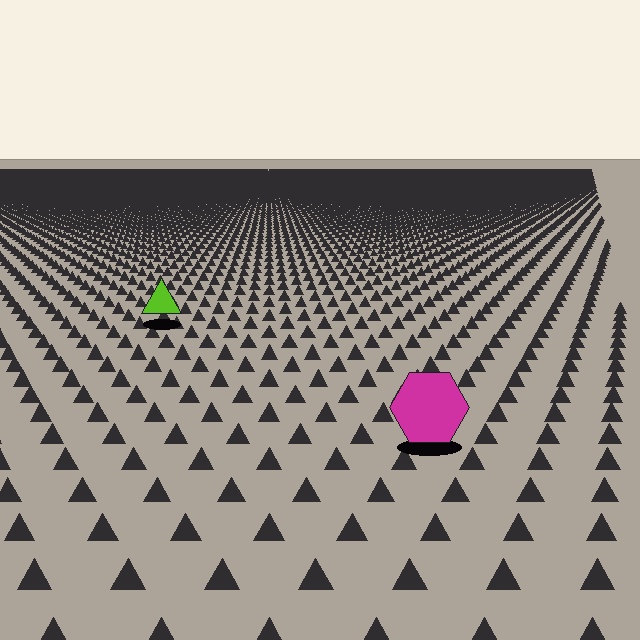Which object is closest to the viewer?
The magenta hexagon is closest. The texture marks near it are larger and more spread out.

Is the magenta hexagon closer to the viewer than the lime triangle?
Yes. The magenta hexagon is closer — you can tell from the texture gradient: the ground texture is coarser near it.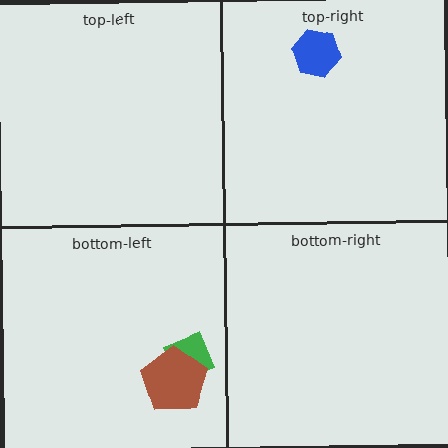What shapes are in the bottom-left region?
The green diamond, the brown pentagon.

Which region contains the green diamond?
The bottom-left region.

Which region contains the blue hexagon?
The top-right region.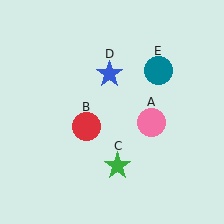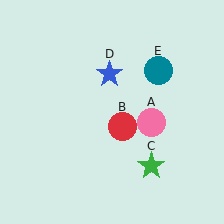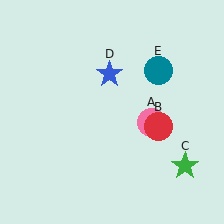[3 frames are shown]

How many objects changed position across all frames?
2 objects changed position: red circle (object B), green star (object C).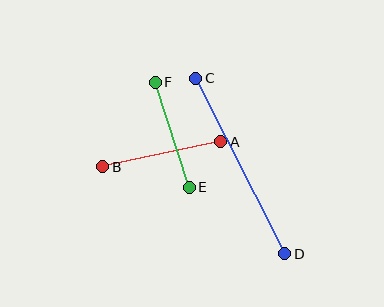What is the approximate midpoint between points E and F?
The midpoint is at approximately (172, 135) pixels.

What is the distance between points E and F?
The distance is approximately 110 pixels.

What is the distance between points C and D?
The distance is approximately 197 pixels.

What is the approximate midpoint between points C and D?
The midpoint is at approximately (240, 166) pixels.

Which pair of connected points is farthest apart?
Points C and D are farthest apart.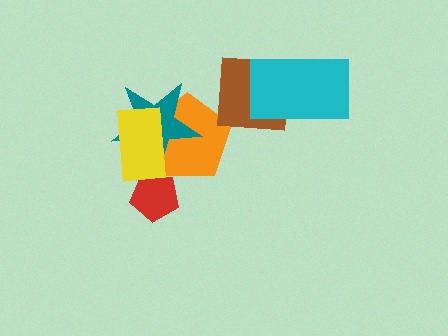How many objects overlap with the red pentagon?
1 object overlaps with the red pentagon.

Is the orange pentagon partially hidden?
Yes, it is partially covered by another shape.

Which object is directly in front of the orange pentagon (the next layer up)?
The teal star is directly in front of the orange pentagon.